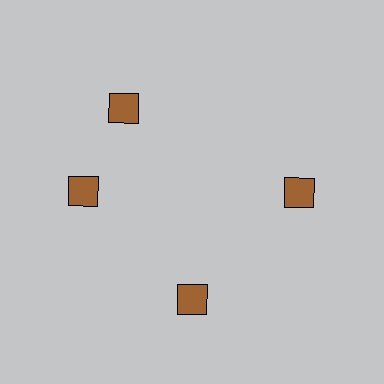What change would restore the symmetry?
The symmetry would be restored by rotating it back into even spacing with its neighbors so that all 4 diamonds sit at equal angles and equal distance from the center.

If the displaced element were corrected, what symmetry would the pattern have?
It would have 4-fold rotational symmetry — the pattern would map onto itself every 90 degrees.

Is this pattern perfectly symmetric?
No. The 4 brown diamonds are arranged in a ring, but one element near the 12 o'clock position is rotated out of alignment along the ring, breaking the 4-fold rotational symmetry.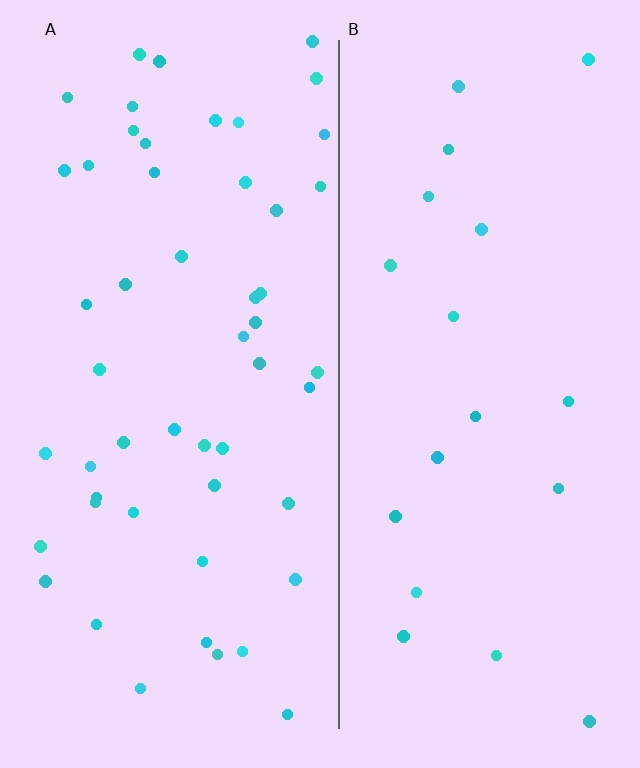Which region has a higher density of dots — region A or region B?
A (the left).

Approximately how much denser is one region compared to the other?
Approximately 2.7× — region A over region B.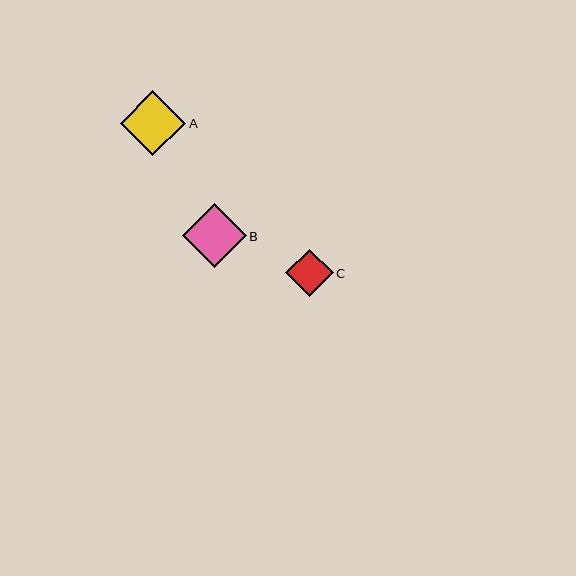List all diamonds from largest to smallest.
From largest to smallest: A, B, C.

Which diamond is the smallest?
Diamond C is the smallest with a size of approximately 47 pixels.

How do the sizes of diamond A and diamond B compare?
Diamond A and diamond B are approximately the same size.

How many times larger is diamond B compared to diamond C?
Diamond B is approximately 1.4 times the size of diamond C.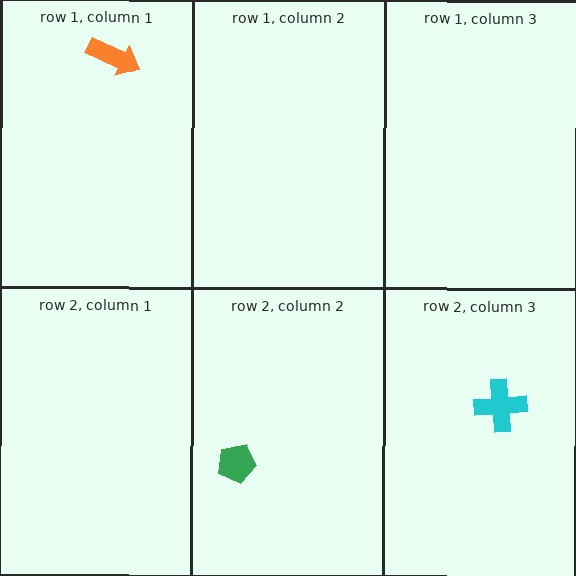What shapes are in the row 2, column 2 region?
The green pentagon.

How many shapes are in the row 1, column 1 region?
1.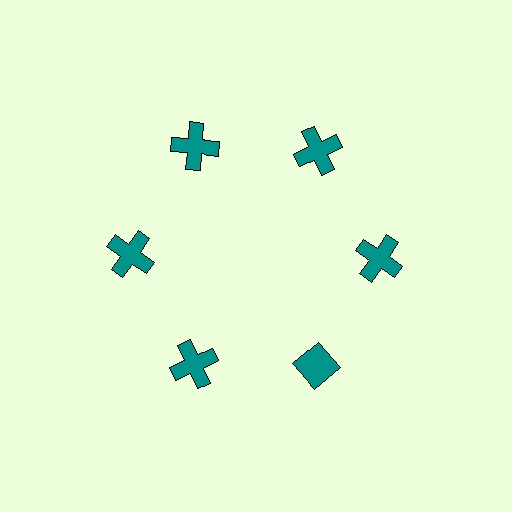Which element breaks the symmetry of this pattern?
The teal diamond at roughly the 5 o'clock position breaks the symmetry. All other shapes are teal crosses.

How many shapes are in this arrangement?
There are 6 shapes arranged in a ring pattern.